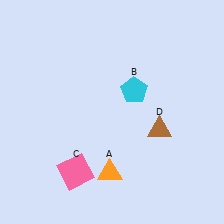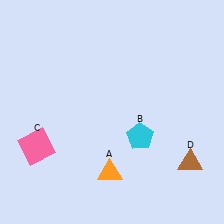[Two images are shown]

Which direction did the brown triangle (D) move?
The brown triangle (D) moved down.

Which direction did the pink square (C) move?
The pink square (C) moved left.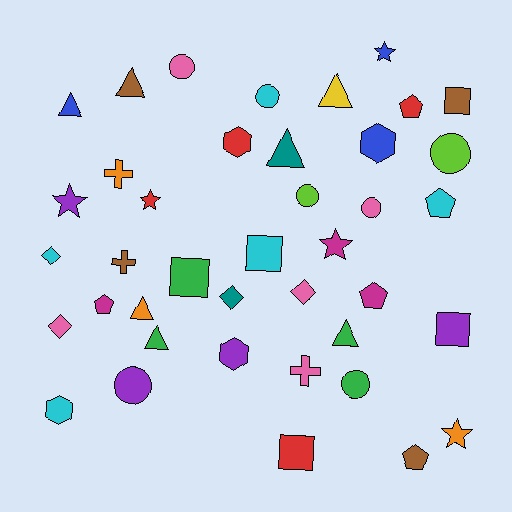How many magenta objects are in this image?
There are 3 magenta objects.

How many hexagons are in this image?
There are 4 hexagons.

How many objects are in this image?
There are 40 objects.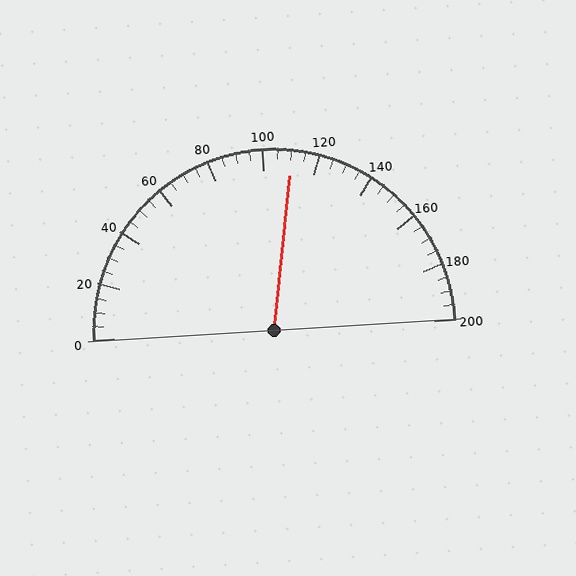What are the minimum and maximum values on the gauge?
The gauge ranges from 0 to 200.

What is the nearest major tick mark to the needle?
The nearest major tick mark is 120.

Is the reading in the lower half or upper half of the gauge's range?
The reading is in the upper half of the range (0 to 200).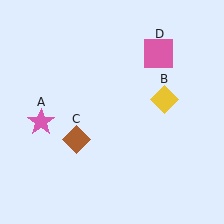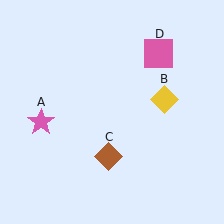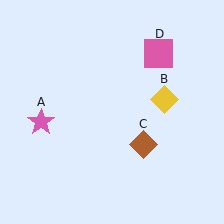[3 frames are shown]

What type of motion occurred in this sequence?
The brown diamond (object C) rotated counterclockwise around the center of the scene.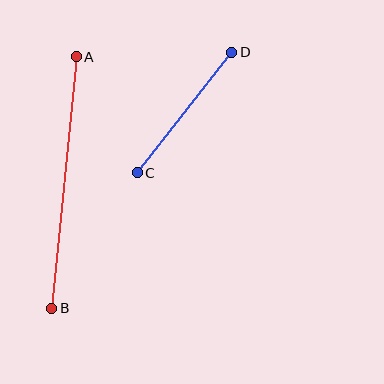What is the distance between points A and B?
The distance is approximately 253 pixels.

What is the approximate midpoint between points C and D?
The midpoint is at approximately (184, 113) pixels.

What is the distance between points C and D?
The distance is approximately 153 pixels.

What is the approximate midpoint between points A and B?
The midpoint is at approximately (64, 183) pixels.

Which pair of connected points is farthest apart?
Points A and B are farthest apart.